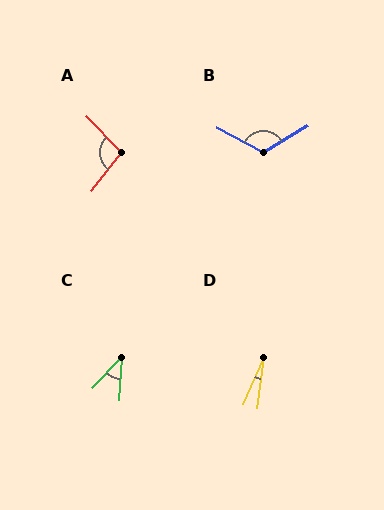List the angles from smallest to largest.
D (16°), C (40°), A (99°), B (121°).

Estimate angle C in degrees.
Approximately 40 degrees.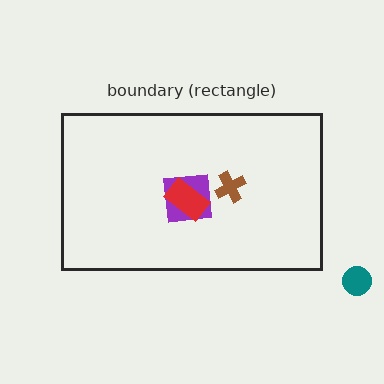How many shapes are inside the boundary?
3 inside, 1 outside.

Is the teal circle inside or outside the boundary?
Outside.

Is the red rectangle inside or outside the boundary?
Inside.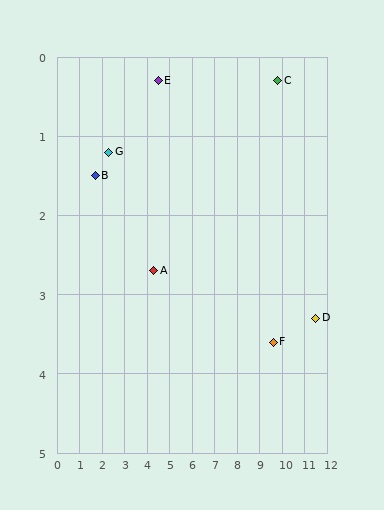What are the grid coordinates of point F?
Point F is at approximately (9.6, 3.6).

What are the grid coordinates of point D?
Point D is at approximately (11.5, 3.3).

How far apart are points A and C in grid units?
Points A and C are about 6.0 grid units apart.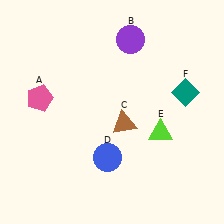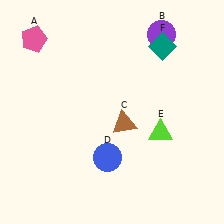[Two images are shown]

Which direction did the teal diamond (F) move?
The teal diamond (F) moved up.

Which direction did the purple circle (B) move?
The purple circle (B) moved right.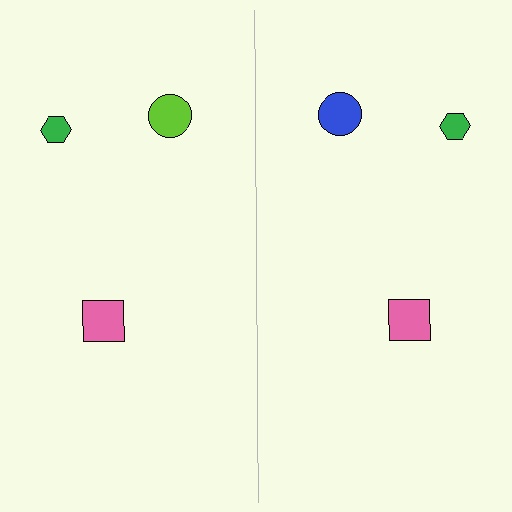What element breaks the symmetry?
The blue circle on the right side breaks the symmetry — its mirror counterpart is lime.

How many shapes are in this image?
There are 6 shapes in this image.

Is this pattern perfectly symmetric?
No, the pattern is not perfectly symmetric. The blue circle on the right side breaks the symmetry — its mirror counterpart is lime.